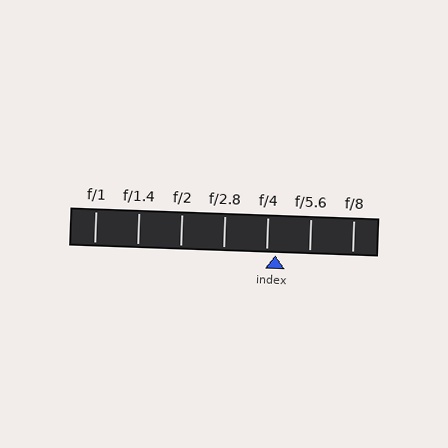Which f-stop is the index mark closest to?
The index mark is closest to f/4.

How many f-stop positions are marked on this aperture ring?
There are 7 f-stop positions marked.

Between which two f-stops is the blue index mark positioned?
The index mark is between f/4 and f/5.6.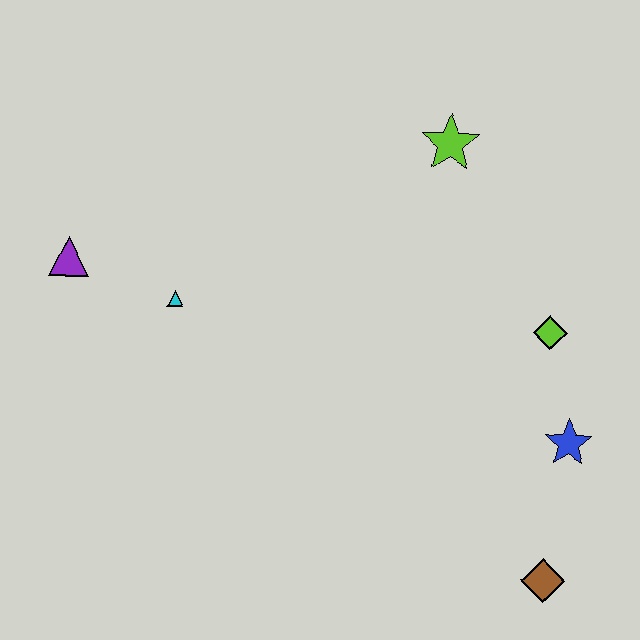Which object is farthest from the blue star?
The purple triangle is farthest from the blue star.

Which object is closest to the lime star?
The lime diamond is closest to the lime star.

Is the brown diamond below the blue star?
Yes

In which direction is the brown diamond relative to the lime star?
The brown diamond is below the lime star.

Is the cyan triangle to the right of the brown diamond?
No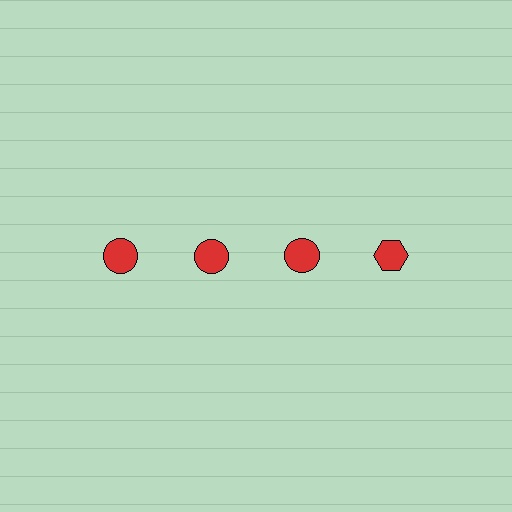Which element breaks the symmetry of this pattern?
The red hexagon in the top row, second from right column breaks the symmetry. All other shapes are red circles.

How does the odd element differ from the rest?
It has a different shape: hexagon instead of circle.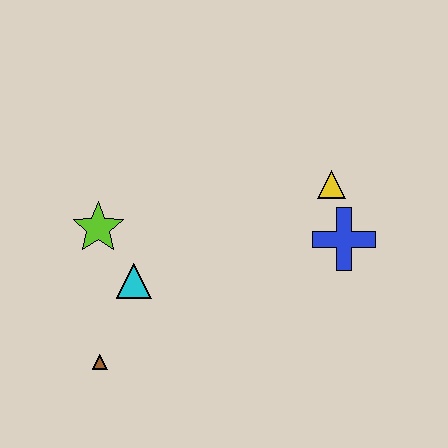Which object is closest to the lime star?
The cyan triangle is closest to the lime star.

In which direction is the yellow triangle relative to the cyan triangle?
The yellow triangle is to the right of the cyan triangle.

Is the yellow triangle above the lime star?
Yes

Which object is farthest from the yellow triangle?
The brown triangle is farthest from the yellow triangle.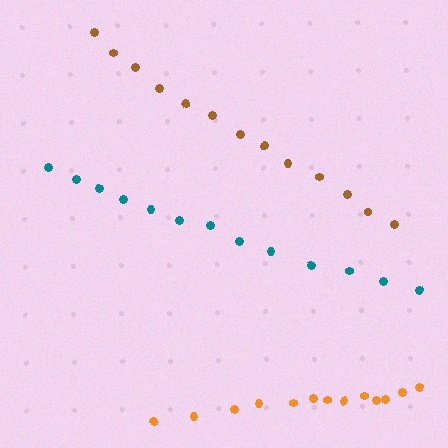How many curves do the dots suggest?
There are 3 distinct paths.